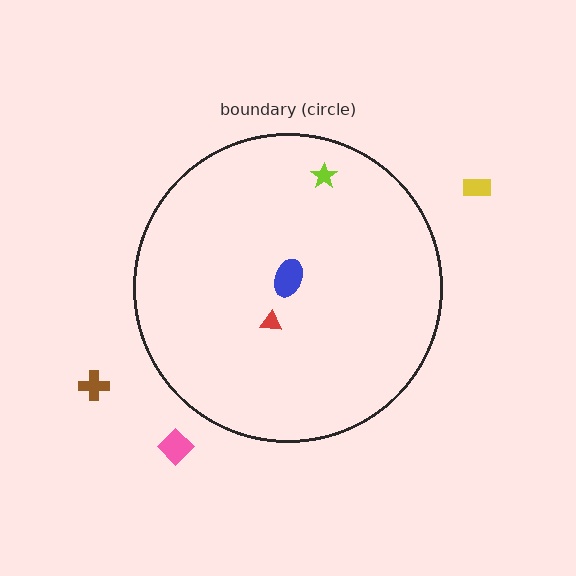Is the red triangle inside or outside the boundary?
Inside.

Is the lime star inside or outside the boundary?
Inside.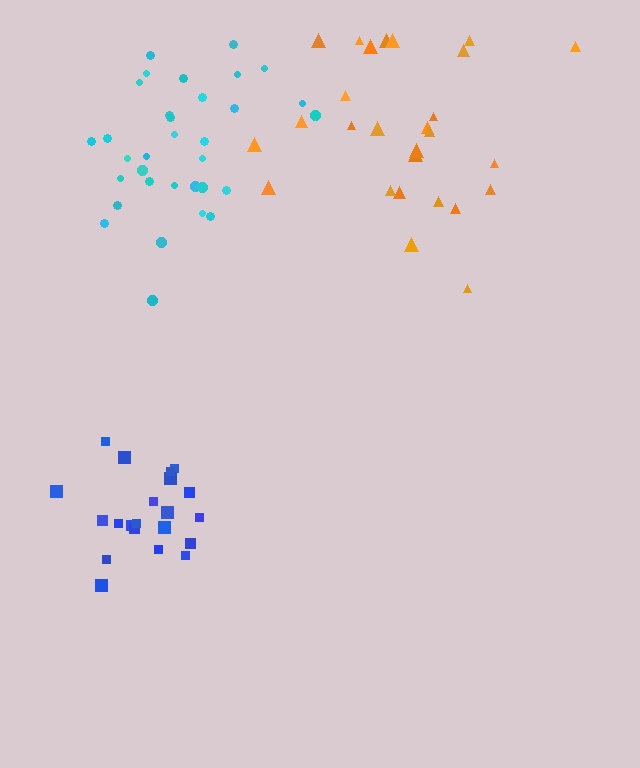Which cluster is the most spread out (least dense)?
Orange.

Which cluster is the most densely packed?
Blue.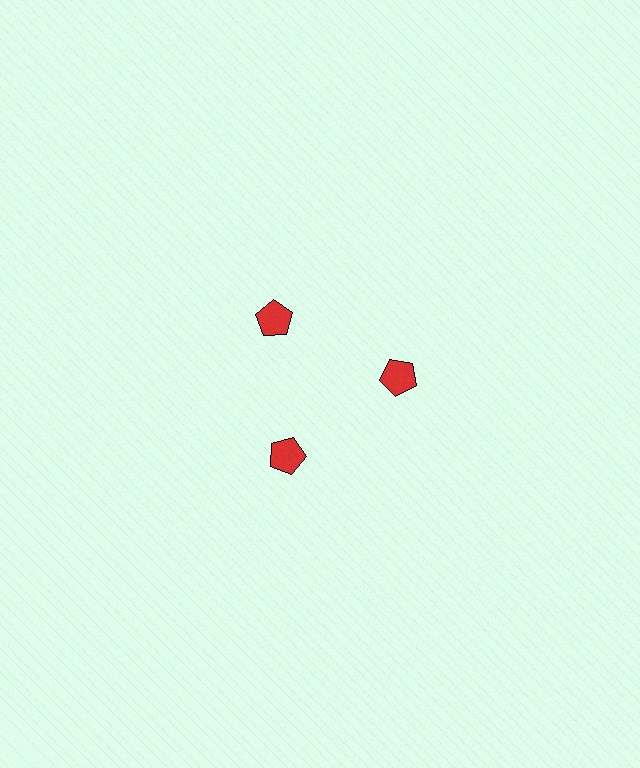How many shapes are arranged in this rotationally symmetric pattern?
There are 3 shapes, arranged in 3 groups of 1.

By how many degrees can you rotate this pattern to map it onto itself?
The pattern maps onto itself every 120 degrees of rotation.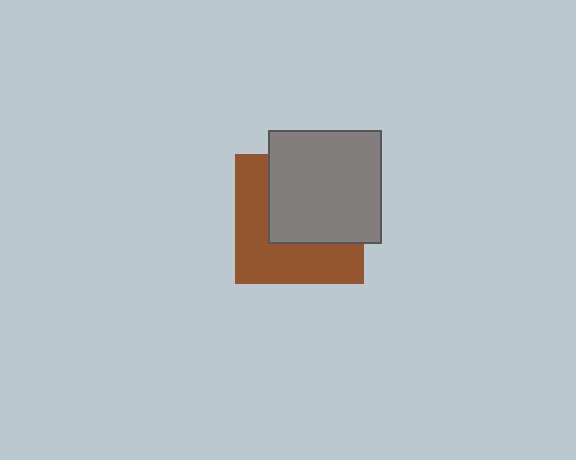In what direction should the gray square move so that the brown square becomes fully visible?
The gray square should move toward the upper-right. That is the shortest direction to clear the overlap and leave the brown square fully visible.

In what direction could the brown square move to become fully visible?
The brown square could move toward the lower-left. That would shift it out from behind the gray square entirely.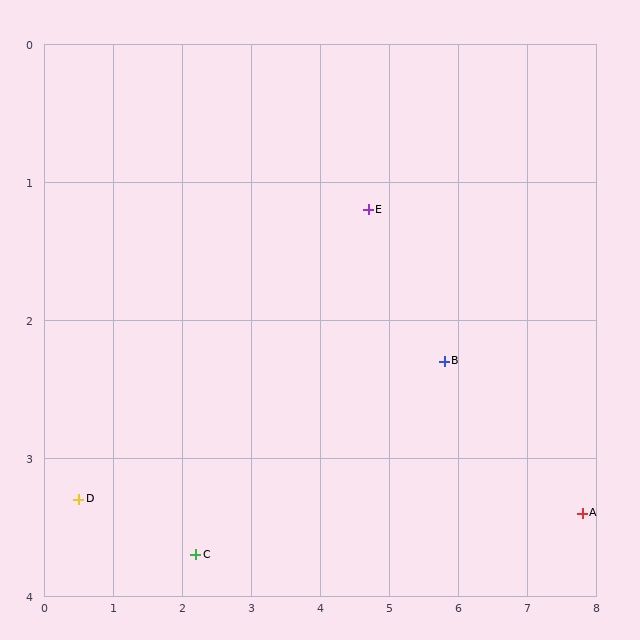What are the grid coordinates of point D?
Point D is at approximately (0.5, 3.3).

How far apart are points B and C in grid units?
Points B and C are about 3.9 grid units apart.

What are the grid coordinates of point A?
Point A is at approximately (7.8, 3.4).